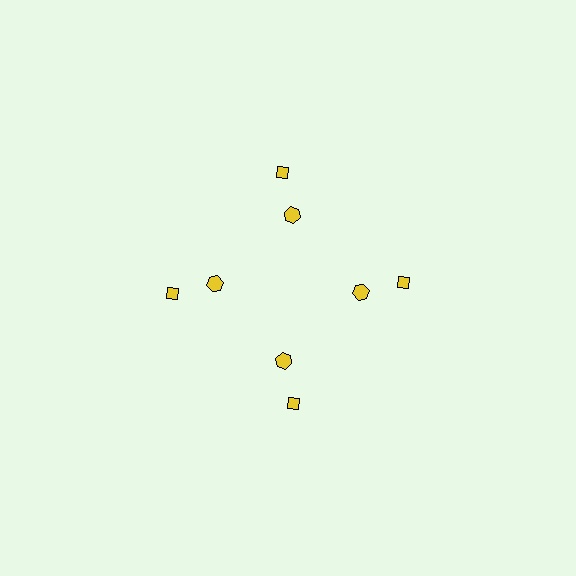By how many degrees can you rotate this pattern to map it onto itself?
The pattern maps onto itself every 90 degrees of rotation.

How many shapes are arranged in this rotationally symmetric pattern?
There are 8 shapes, arranged in 4 groups of 2.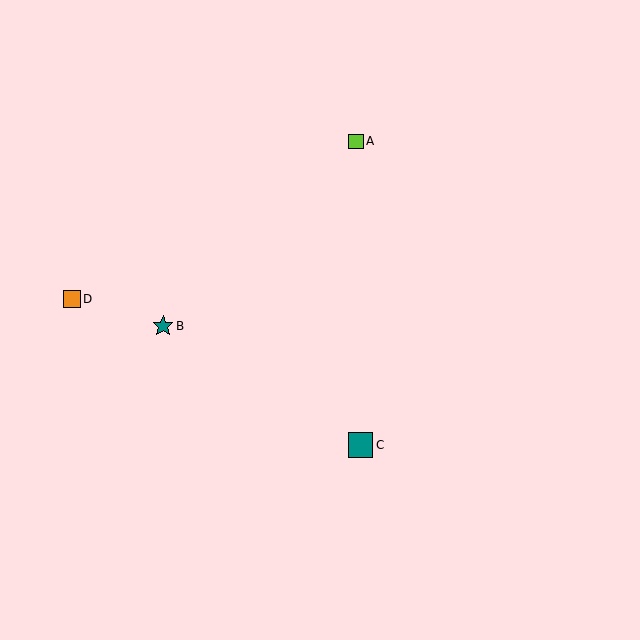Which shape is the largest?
The teal square (labeled C) is the largest.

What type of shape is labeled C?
Shape C is a teal square.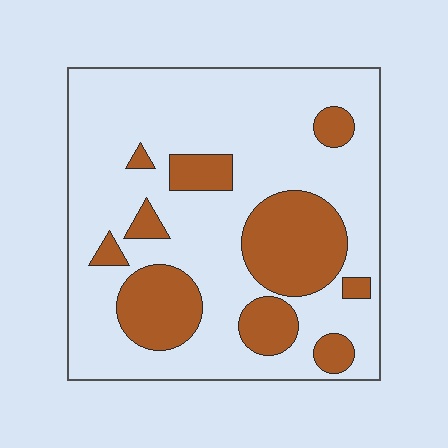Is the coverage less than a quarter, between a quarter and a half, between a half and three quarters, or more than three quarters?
Between a quarter and a half.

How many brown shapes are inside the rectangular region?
10.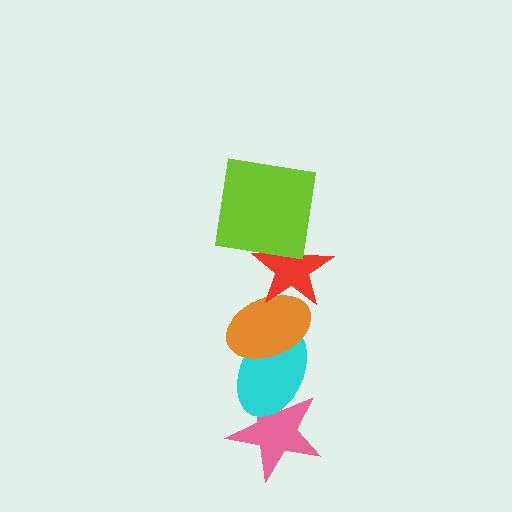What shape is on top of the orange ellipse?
The red star is on top of the orange ellipse.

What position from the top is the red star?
The red star is 2nd from the top.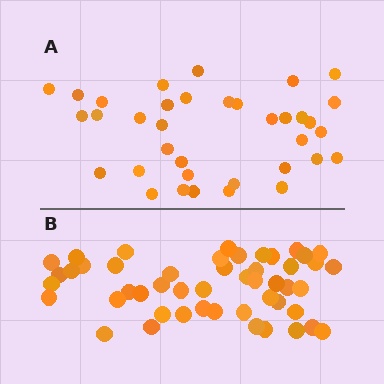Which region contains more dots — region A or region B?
Region B (the bottom region) has more dots.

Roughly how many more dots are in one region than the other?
Region B has approximately 15 more dots than region A.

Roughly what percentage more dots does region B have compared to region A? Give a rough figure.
About 35% more.